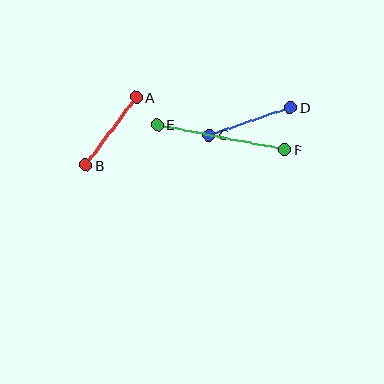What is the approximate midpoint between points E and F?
The midpoint is at approximately (221, 137) pixels.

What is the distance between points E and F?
The distance is approximately 130 pixels.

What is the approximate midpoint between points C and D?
The midpoint is at approximately (250, 121) pixels.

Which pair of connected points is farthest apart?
Points E and F are farthest apart.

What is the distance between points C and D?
The distance is approximately 85 pixels.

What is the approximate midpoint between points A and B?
The midpoint is at approximately (111, 131) pixels.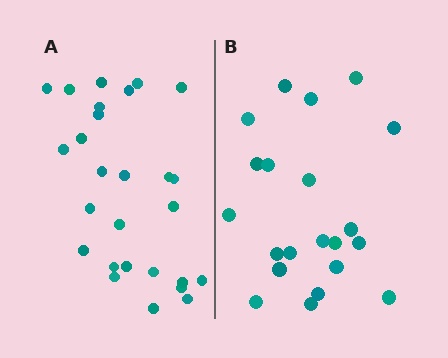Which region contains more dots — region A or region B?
Region A (the left region) has more dots.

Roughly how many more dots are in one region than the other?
Region A has about 6 more dots than region B.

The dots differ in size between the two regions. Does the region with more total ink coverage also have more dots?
No. Region B has more total ink coverage because its dots are larger, but region A actually contains more individual dots. Total area can be misleading — the number of items is what matters here.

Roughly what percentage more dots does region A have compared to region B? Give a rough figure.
About 30% more.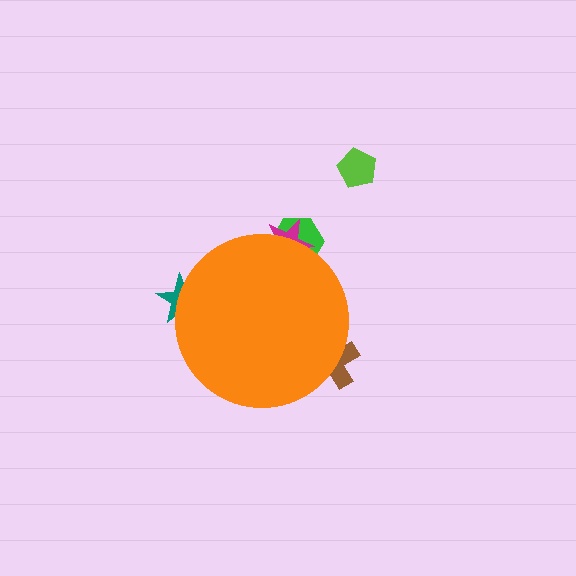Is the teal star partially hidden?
Yes, the teal star is partially hidden behind the orange circle.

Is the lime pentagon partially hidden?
No, the lime pentagon is fully visible.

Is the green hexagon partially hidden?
Yes, the green hexagon is partially hidden behind the orange circle.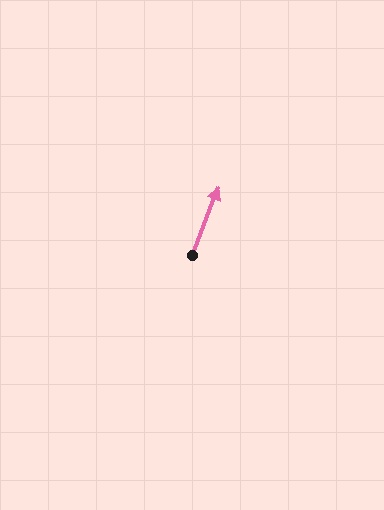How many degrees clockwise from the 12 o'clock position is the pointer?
Approximately 21 degrees.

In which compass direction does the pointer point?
North.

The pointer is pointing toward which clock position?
Roughly 1 o'clock.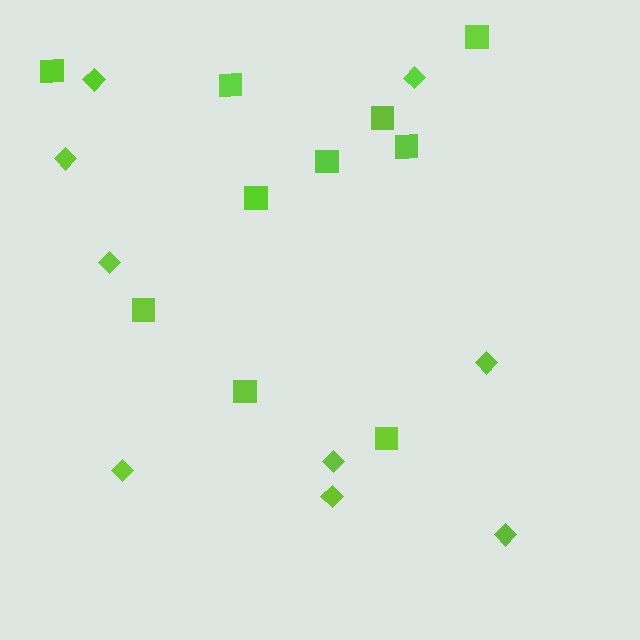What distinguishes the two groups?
There are 2 groups: one group of diamonds (9) and one group of squares (10).